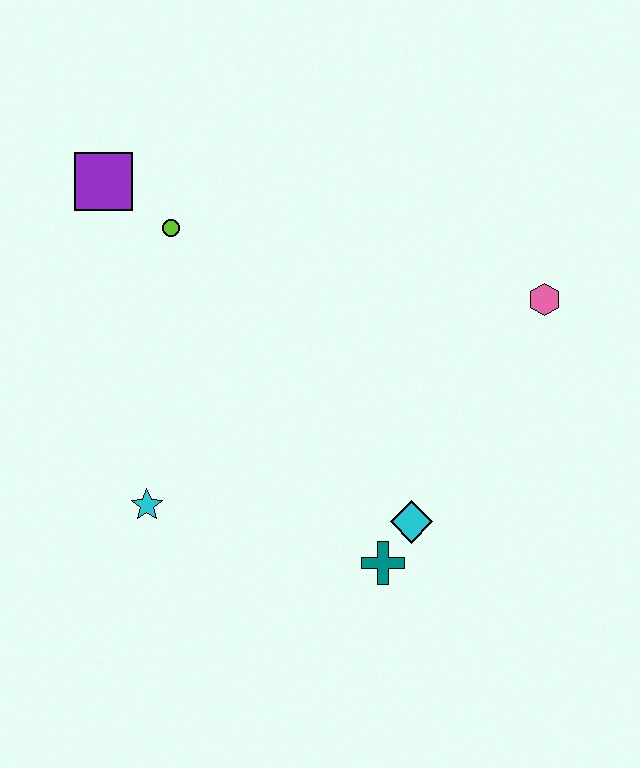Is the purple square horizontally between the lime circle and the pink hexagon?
No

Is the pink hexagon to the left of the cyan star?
No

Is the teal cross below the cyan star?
Yes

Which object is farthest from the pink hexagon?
The purple square is farthest from the pink hexagon.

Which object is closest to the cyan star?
The teal cross is closest to the cyan star.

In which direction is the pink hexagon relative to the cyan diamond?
The pink hexagon is above the cyan diamond.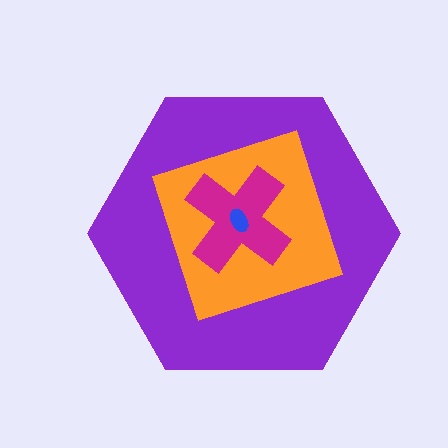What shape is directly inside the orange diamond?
The magenta cross.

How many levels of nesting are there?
4.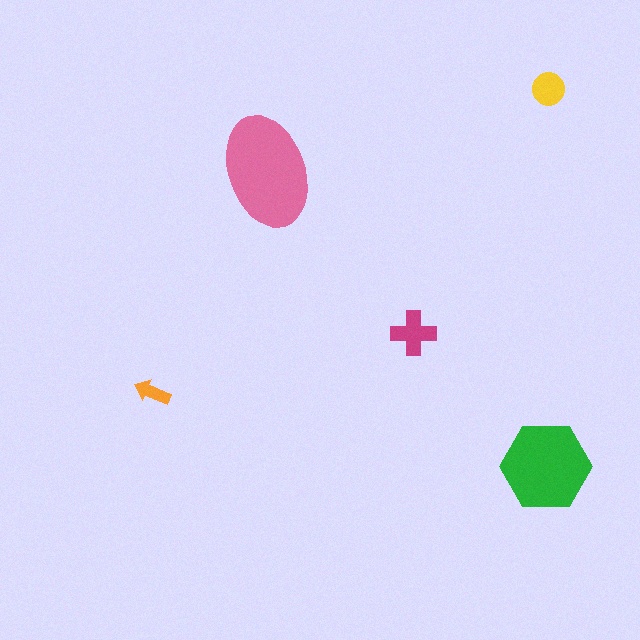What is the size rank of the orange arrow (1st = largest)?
5th.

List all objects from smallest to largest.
The orange arrow, the yellow circle, the magenta cross, the green hexagon, the pink ellipse.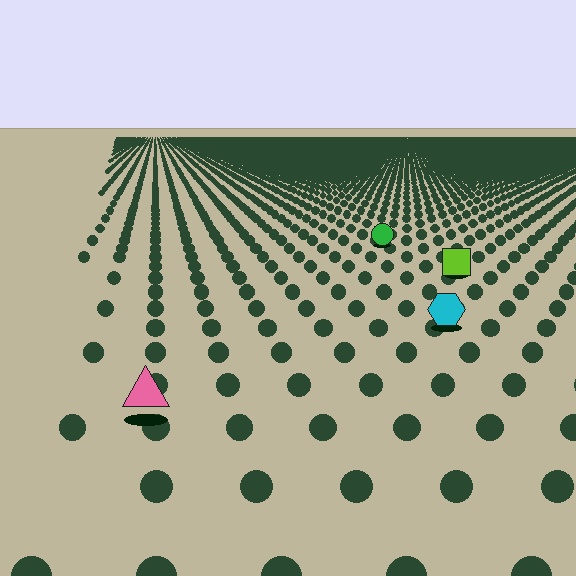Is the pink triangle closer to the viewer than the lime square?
Yes. The pink triangle is closer — you can tell from the texture gradient: the ground texture is coarser near it.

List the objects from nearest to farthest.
From nearest to farthest: the pink triangle, the cyan hexagon, the lime square, the green circle.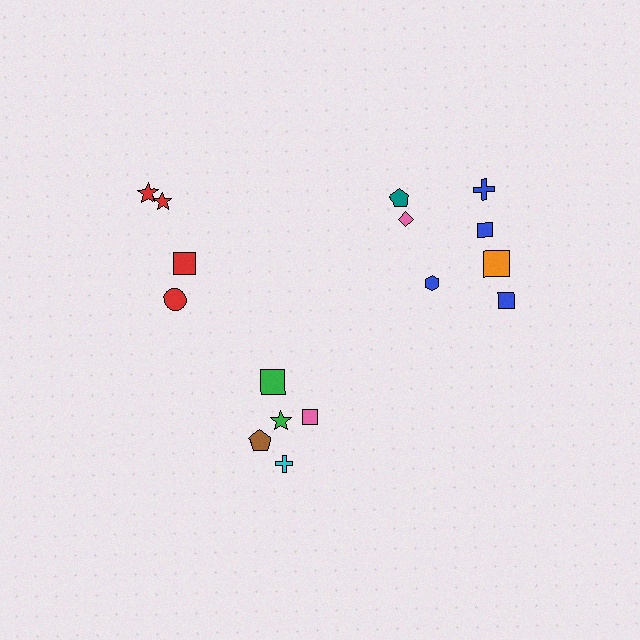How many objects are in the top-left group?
There are 4 objects.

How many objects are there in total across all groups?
There are 16 objects.